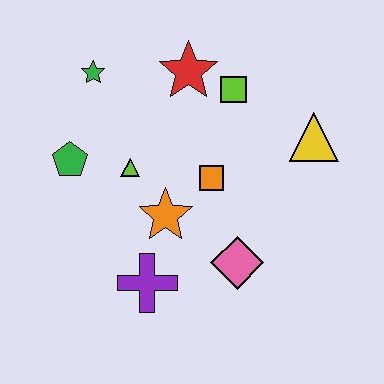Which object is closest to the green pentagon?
The lime triangle is closest to the green pentagon.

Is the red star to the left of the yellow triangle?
Yes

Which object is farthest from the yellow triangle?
The green pentagon is farthest from the yellow triangle.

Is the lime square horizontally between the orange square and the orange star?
No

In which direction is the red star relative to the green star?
The red star is to the right of the green star.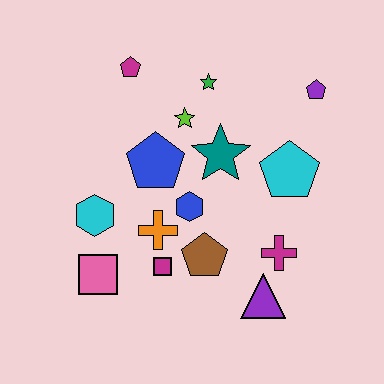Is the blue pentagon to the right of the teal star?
No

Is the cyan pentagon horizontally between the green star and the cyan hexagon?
No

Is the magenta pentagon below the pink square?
No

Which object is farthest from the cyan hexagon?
The purple pentagon is farthest from the cyan hexagon.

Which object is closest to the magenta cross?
The purple triangle is closest to the magenta cross.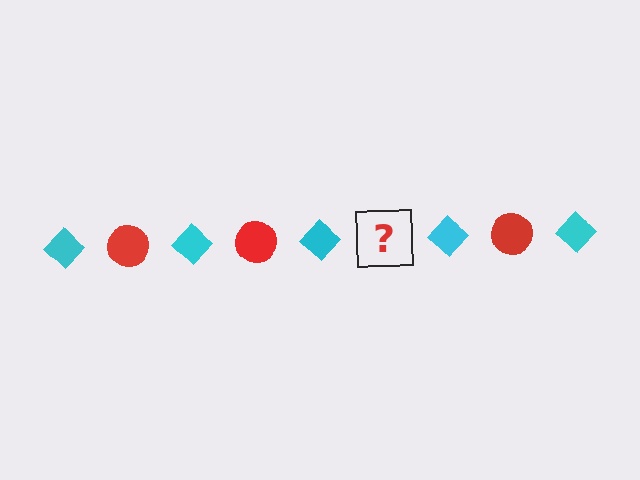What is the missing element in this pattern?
The missing element is a red circle.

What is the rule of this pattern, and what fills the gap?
The rule is that the pattern alternates between cyan diamond and red circle. The gap should be filled with a red circle.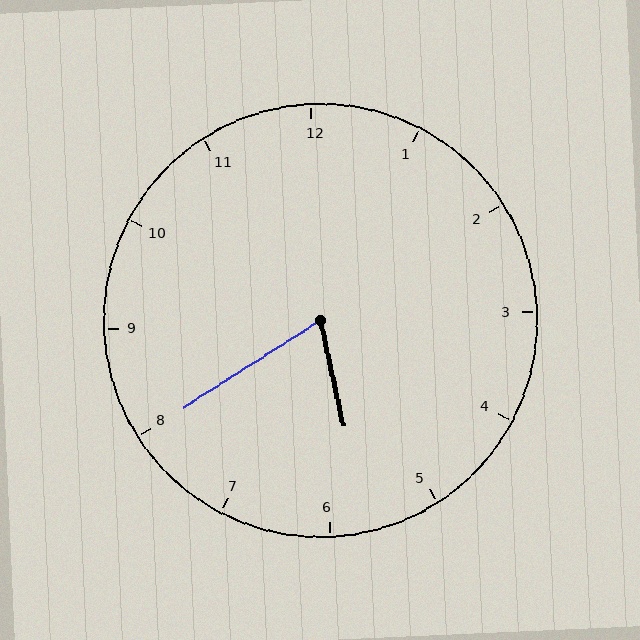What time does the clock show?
5:40.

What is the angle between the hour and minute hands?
Approximately 70 degrees.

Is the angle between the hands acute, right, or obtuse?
It is acute.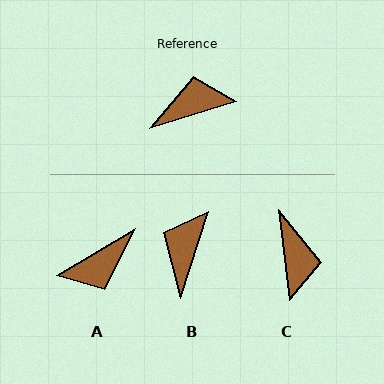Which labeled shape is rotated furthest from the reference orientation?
A, about 167 degrees away.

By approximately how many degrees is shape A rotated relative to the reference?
Approximately 167 degrees clockwise.